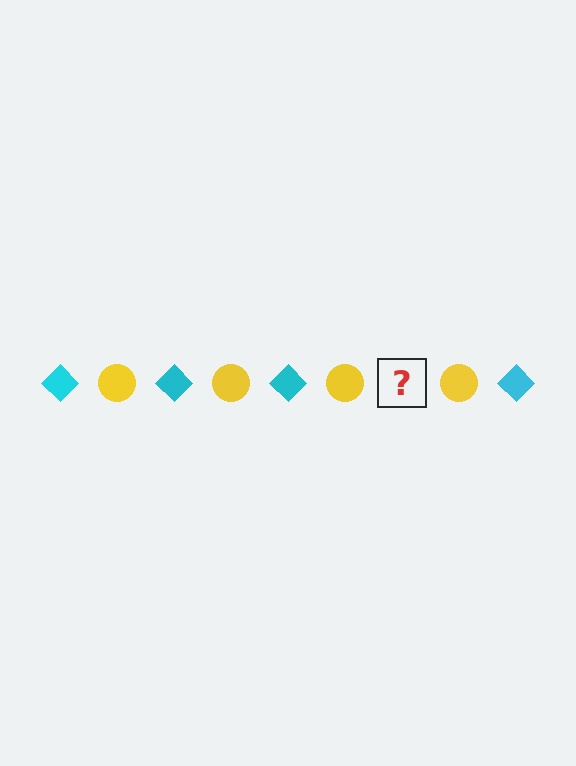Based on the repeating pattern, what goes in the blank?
The blank should be a cyan diamond.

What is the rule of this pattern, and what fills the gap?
The rule is that the pattern alternates between cyan diamond and yellow circle. The gap should be filled with a cyan diamond.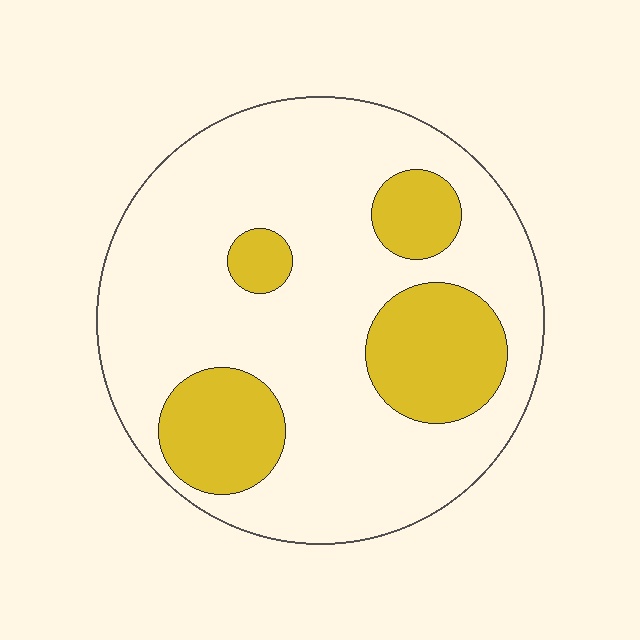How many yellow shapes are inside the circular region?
4.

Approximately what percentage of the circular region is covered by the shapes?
Approximately 25%.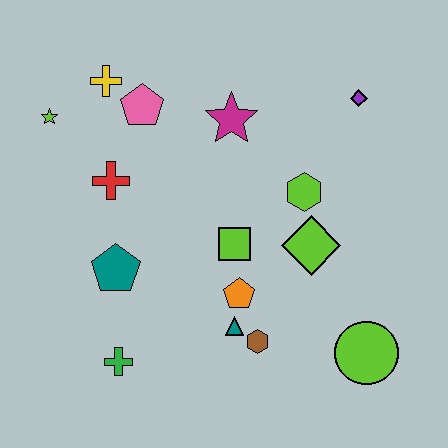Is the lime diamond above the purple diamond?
No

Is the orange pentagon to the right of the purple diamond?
No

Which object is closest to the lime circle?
The brown hexagon is closest to the lime circle.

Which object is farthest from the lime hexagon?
The lime star is farthest from the lime hexagon.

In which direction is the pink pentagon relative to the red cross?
The pink pentagon is above the red cross.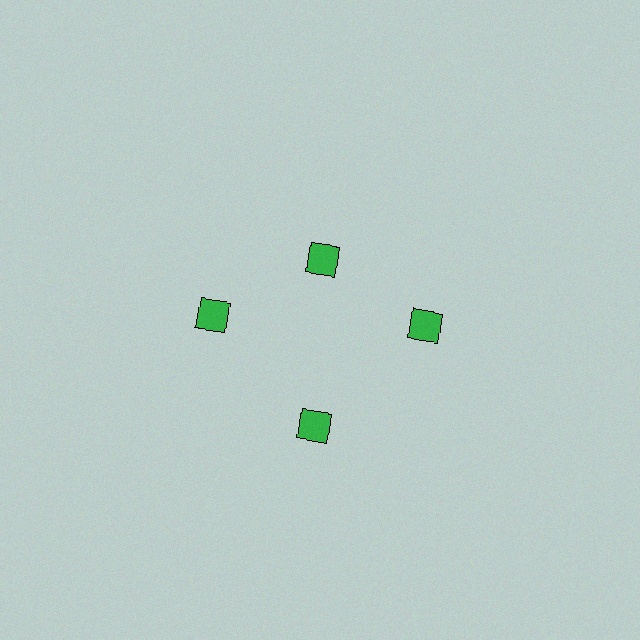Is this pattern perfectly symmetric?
No. The 4 green diamonds are arranged in a ring, but one element near the 12 o'clock position is pulled inward toward the center, breaking the 4-fold rotational symmetry.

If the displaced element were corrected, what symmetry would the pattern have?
It would have 4-fold rotational symmetry — the pattern would map onto itself every 90 degrees.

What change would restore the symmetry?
The symmetry would be restored by moving it outward, back onto the ring so that all 4 diamonds sit at equal angles and equal distance from the center.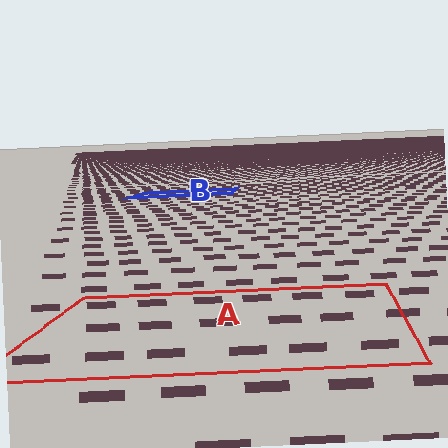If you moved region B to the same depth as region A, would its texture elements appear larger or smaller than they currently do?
They would appear larger. At a closer depth, the same texture elements are projected at a bigger on-screen size.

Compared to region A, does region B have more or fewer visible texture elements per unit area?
Region B has more texture elements per unit area — they are packed more densely because it is farther away.